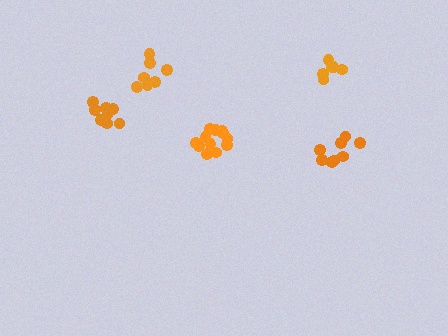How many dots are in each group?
Group 1: 7 dots, Group 2: 9 dots, Group 3: 8 dots, Group 4: 6 dots, Group 5: 12 dots (42 total).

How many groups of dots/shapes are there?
There are 5 groups.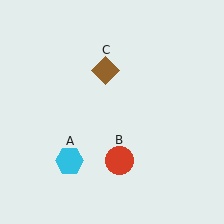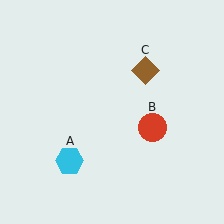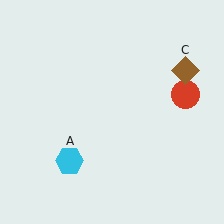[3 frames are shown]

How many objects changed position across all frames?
2 objects changed position: red circle (object B), brown diamond (object C).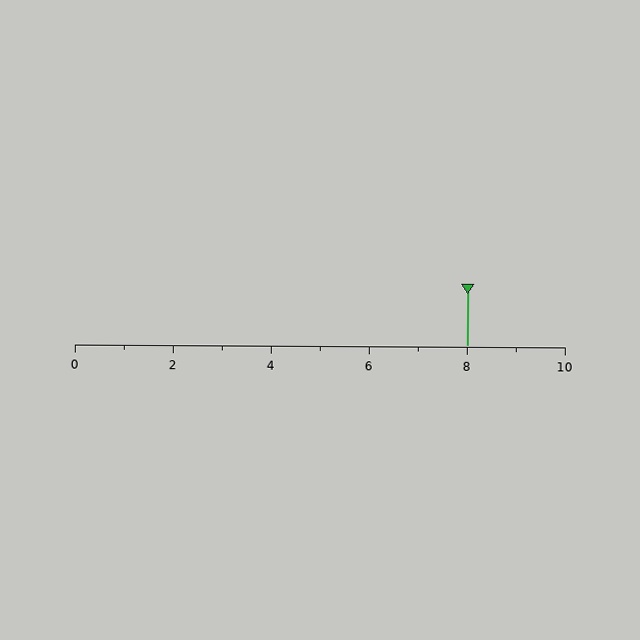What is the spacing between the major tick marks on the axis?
The major ticks are spaced 2 apart.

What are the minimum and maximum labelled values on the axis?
The axis runs from 0 to 10.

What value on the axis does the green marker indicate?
The marker indicates approximately 8.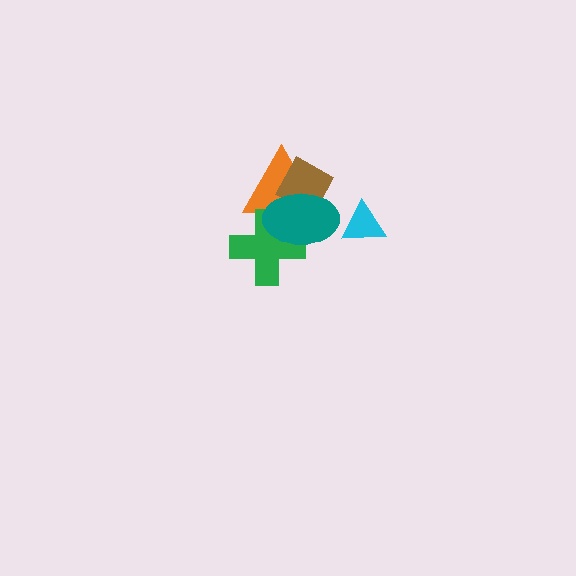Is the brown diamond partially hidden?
Yes, it is partially covered by another shape.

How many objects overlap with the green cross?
2 objects overlap with the green cross.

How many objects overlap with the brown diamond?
2 objects overlap with the brown diamond.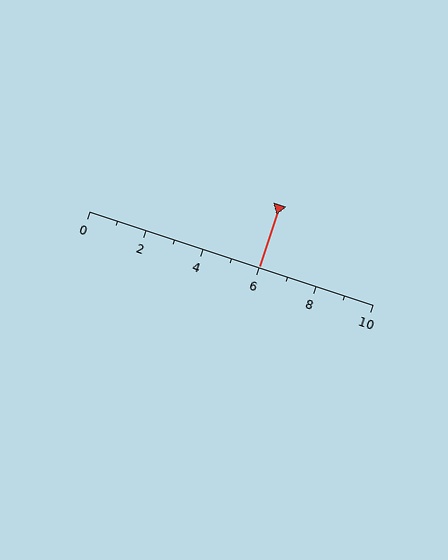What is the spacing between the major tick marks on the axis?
The major ticks are spaced 2 apart.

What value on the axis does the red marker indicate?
The marker indicates approximately 6.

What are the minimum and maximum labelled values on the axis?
The axis runs from 0 to 10.